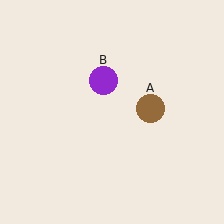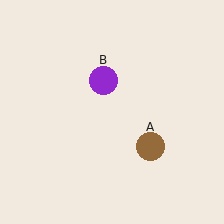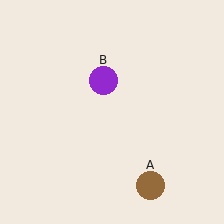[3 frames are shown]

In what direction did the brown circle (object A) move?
The brown circle (object A) moved down.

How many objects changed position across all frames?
1 object changed position: brown circle (object A).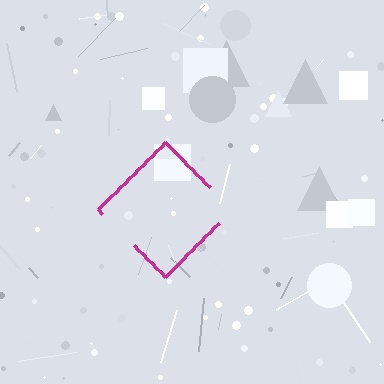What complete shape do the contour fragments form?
The contour fragments form a diamond.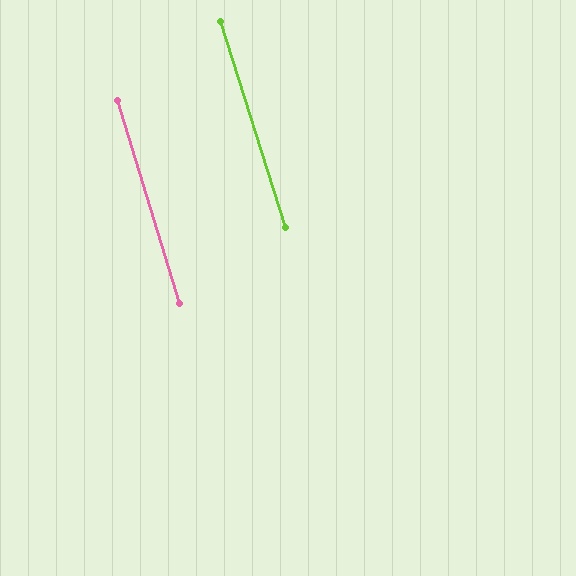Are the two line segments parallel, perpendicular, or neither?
Parallel — their directions differ by only 0.3°.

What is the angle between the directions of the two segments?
Approximately 0 degrees.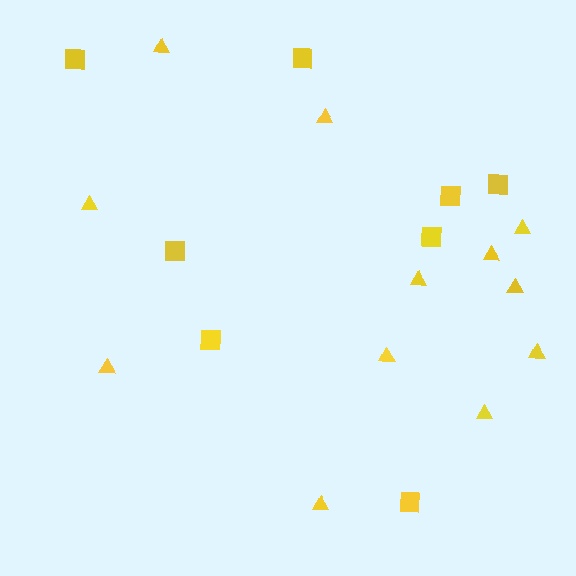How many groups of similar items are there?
There are 2 groups: one group of squares (8) and one group of triangles (12).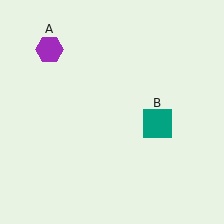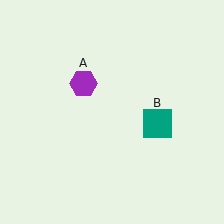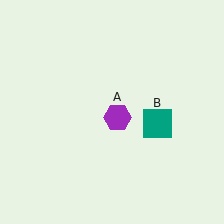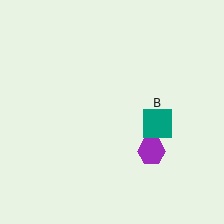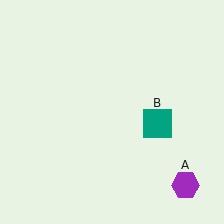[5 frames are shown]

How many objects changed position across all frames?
1 object changed position: purple hexagon (object A).